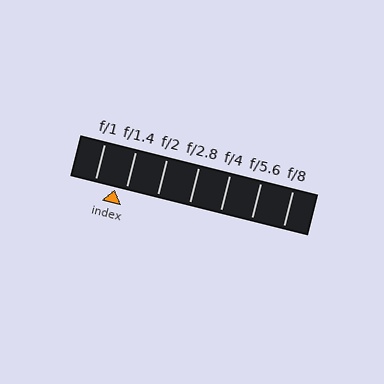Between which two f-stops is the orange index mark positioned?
The index mark is between f/1 and f/1.4.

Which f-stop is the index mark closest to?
The index mark is closest to f/1.4.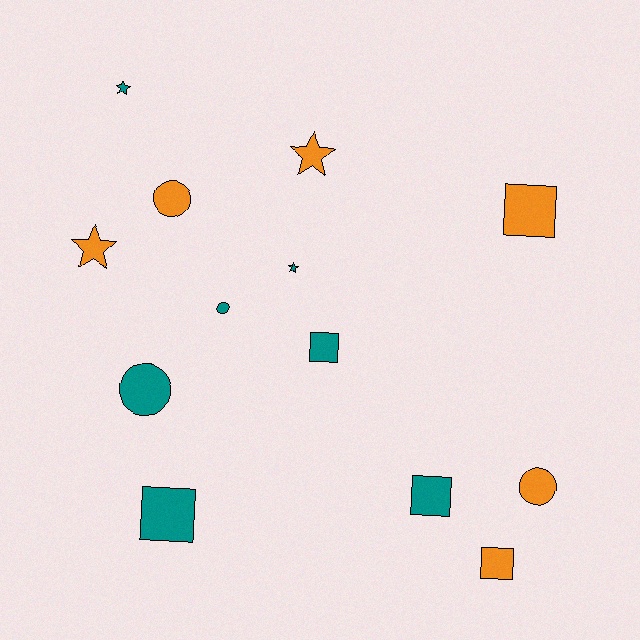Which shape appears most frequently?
Square, with 5 objects.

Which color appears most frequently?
Teal, with 7 objects.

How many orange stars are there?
There are 2 orange stars.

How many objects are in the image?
There are 13 objects.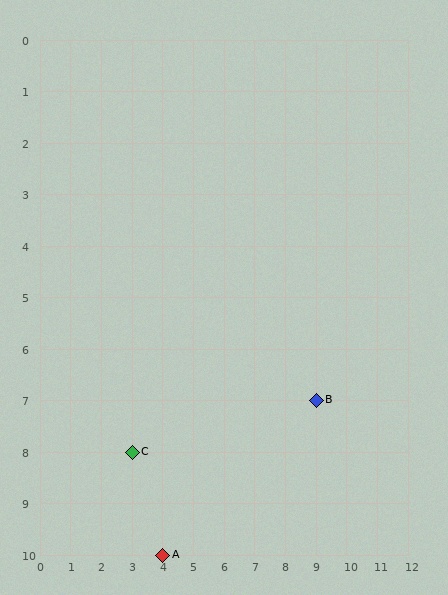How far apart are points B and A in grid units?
Points B and A are 5 columns and 3 rows apart (about 5.8 grid units diagonally).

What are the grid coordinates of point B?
Point B is at grid coordinates (9, 7).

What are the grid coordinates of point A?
Point A is at grid coordinates (4, 10).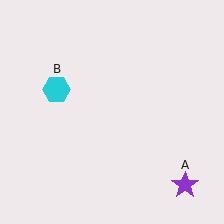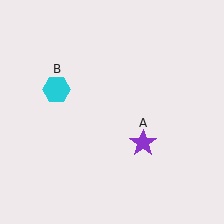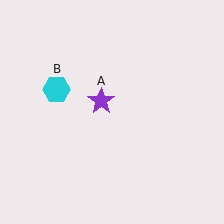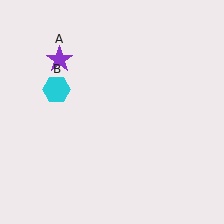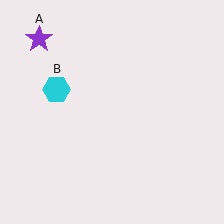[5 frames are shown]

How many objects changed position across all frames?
1 object changed position: purple star (object A).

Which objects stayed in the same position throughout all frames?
Cyan hexagon (object B) remained stationary.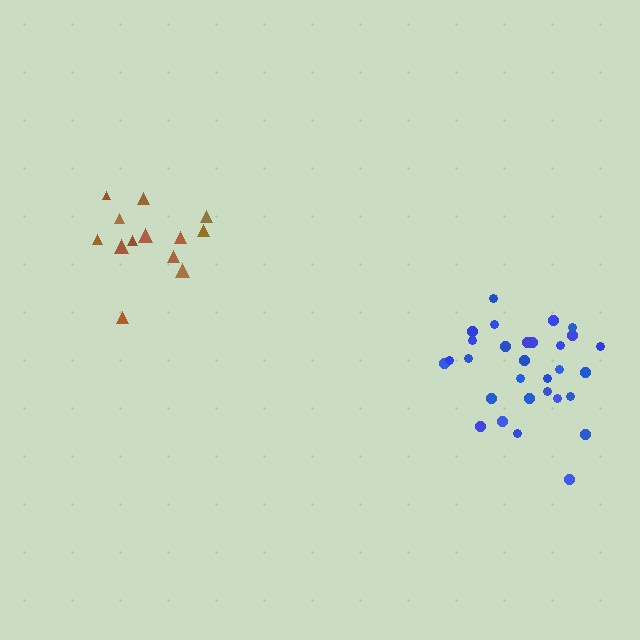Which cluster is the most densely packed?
Blue.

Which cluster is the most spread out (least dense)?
Brown.